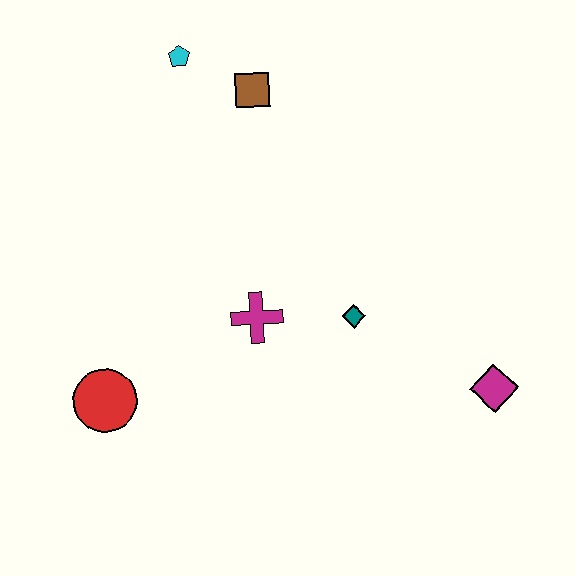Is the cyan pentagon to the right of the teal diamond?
No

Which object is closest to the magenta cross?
The teal diamond is closest to the magenta cross.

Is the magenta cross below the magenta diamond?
No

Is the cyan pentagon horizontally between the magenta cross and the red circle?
Yes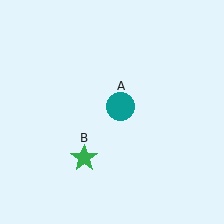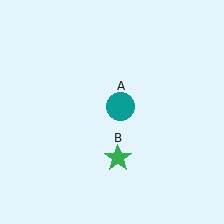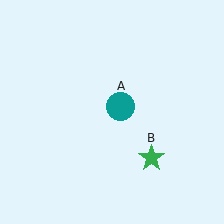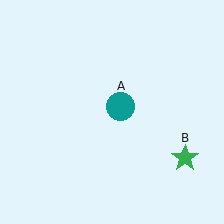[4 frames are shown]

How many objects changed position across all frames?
1 object changed position: green star (object B).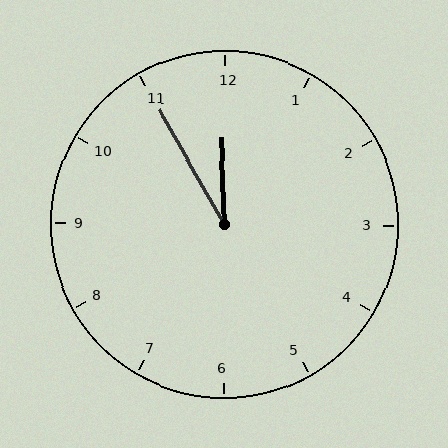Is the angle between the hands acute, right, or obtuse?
It is acute.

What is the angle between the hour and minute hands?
Approximately 28 degrees.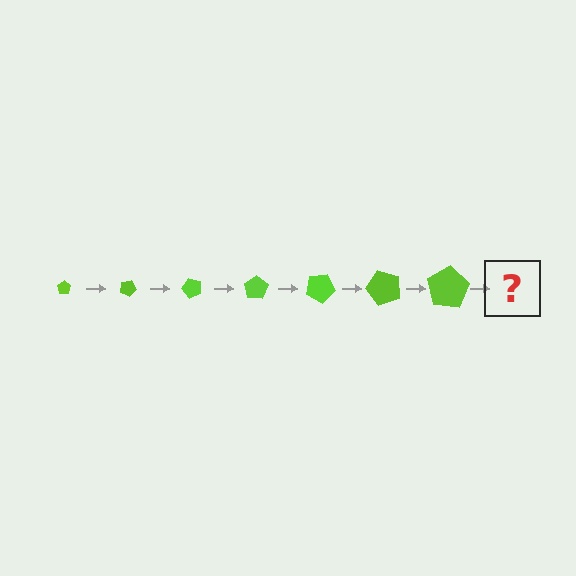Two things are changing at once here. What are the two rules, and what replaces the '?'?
The two rules are that the pentagon grows larger each step and it rotates 25 degrees each step. The '?' should be a pentagon, larger than the previous one and rotated 175 degrees from the start.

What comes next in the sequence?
The next element should be a pentagon, larger than the previous one and rotated 175 degrees from the start.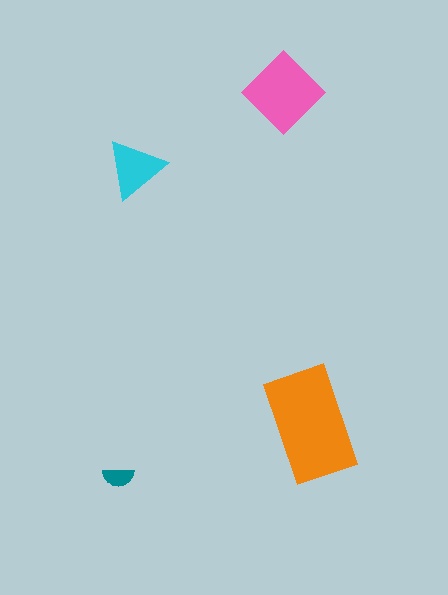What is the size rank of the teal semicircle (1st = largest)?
4th.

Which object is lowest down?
The teal semicircle is bottommost.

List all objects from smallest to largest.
The teal semicircle, the cyan triangle, the pink diamond, the orange rectangle.